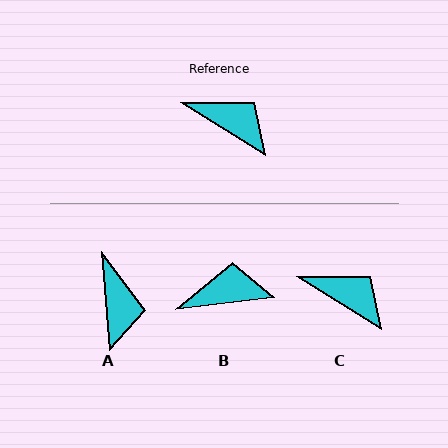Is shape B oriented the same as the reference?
No, it is off by about 39 degrees.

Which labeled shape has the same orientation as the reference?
C.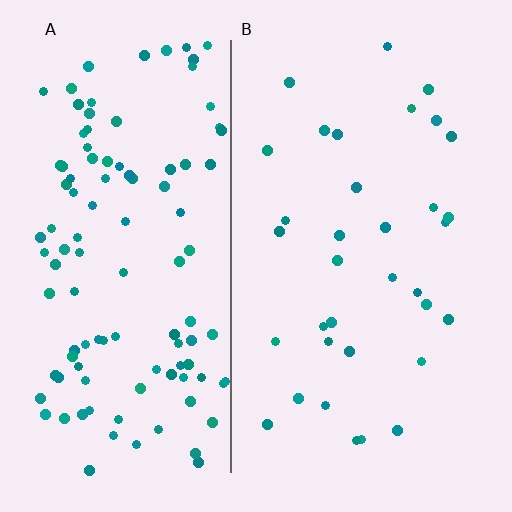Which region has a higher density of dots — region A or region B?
A (the left).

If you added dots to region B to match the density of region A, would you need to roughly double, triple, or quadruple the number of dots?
Approximately triple.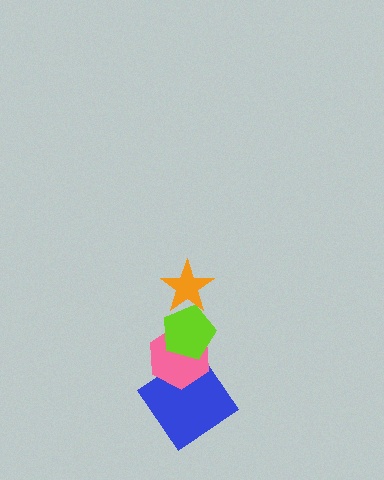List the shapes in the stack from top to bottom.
From top to bottom: the orange star, the lime pentagon, the pink hexagon, the blue diamond.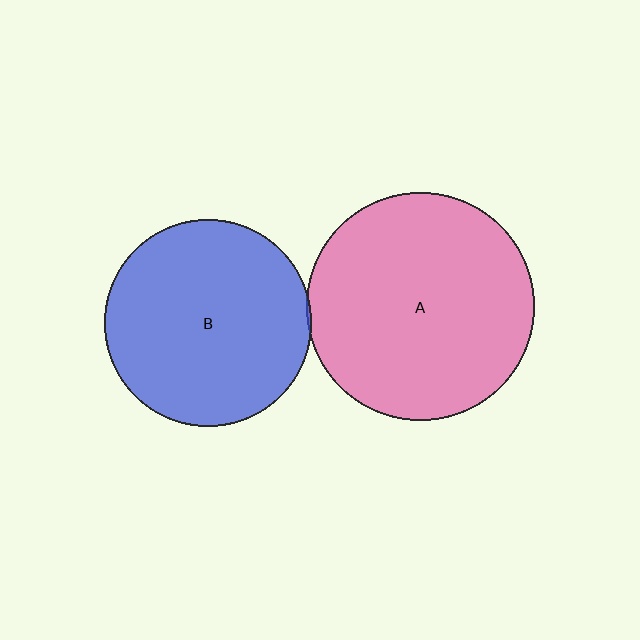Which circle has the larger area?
Circle A (pink).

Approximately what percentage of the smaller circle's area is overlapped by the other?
Approximately 5%.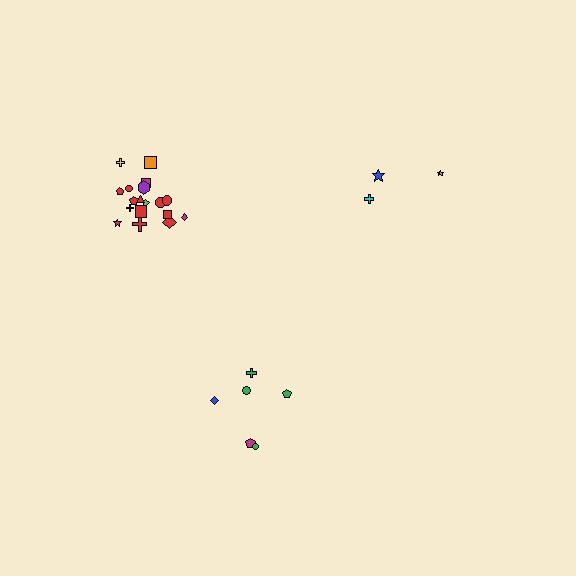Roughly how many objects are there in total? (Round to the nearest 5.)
Roughly 25 objects in total.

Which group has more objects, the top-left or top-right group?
The top-left group.